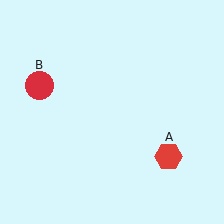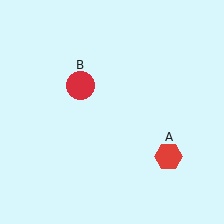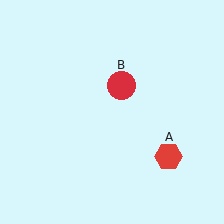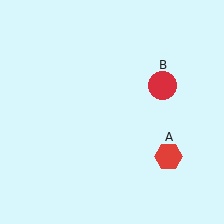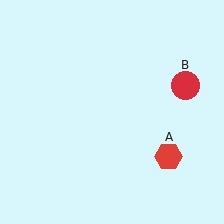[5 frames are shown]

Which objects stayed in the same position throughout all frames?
Red hexagon (object A) remained stationary.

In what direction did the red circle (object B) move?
The red circle (object B) moved right.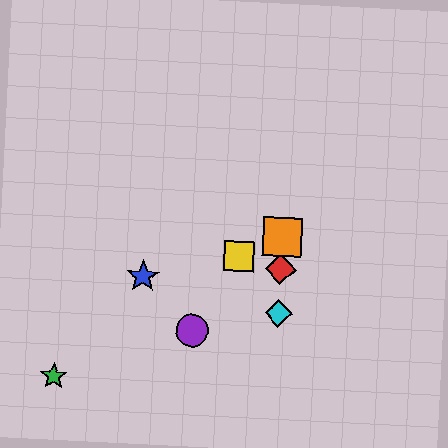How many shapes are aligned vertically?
3 shapes (the red diamond, the orange square, the cyan diamond) are aligned vertically.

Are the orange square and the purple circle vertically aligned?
No, the orange square is at x≈282 and the purple circle is at x≈192.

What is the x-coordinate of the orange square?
The orange square is at x≈282.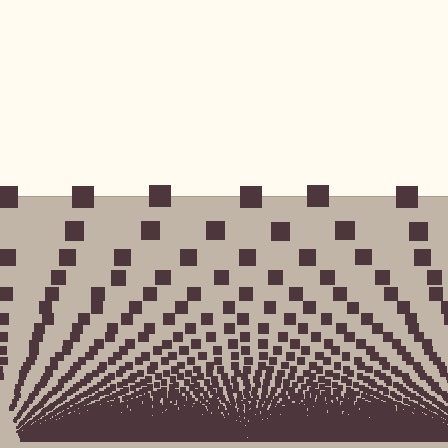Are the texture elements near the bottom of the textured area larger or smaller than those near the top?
Smaller. The gradient is inverted — elements near the bottom are smaller and denser.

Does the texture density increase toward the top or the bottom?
Density increases toward the bottom.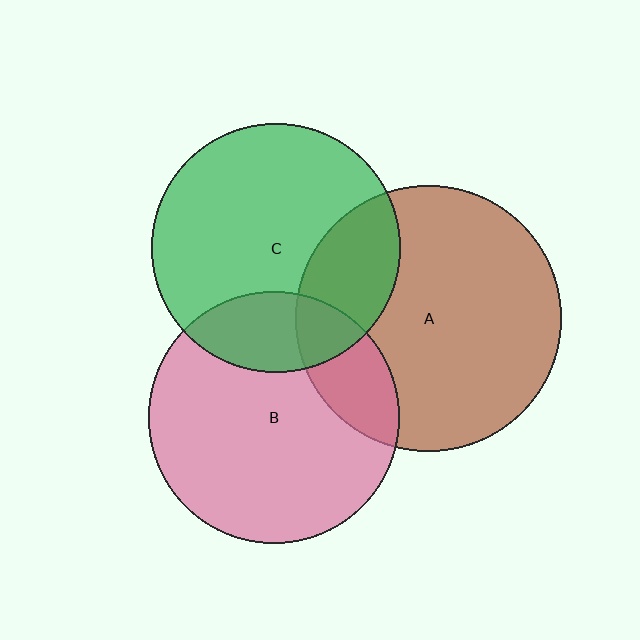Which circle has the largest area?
Circle A (brown).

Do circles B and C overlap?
Yes.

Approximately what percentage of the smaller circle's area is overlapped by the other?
Approximately 20%.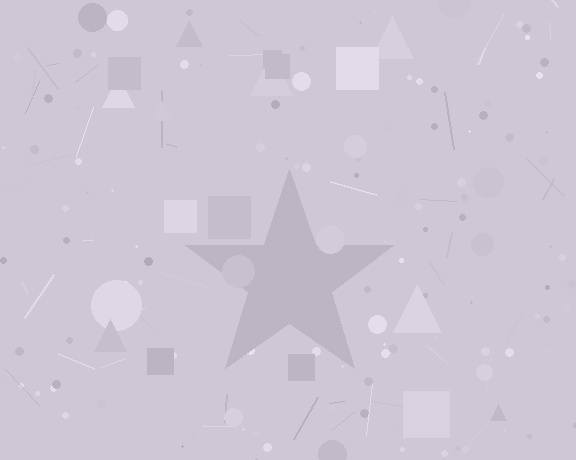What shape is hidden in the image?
A star is hidden in the image.